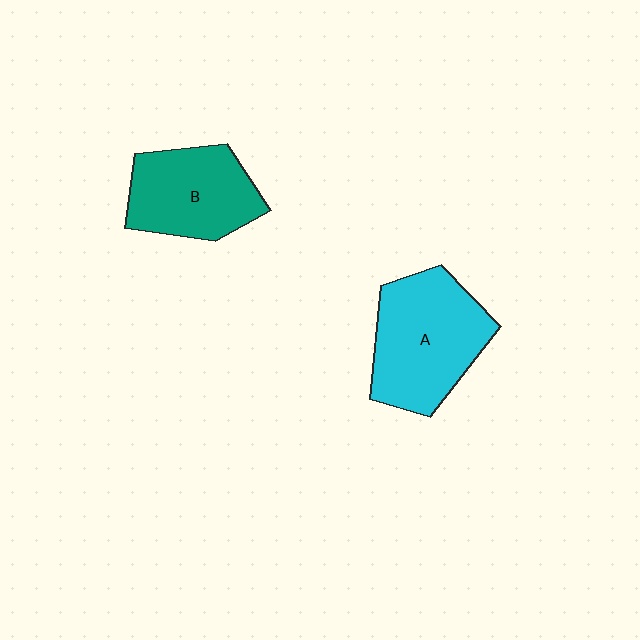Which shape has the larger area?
Shape A (cyan).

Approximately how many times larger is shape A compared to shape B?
Approximately 1.2 times.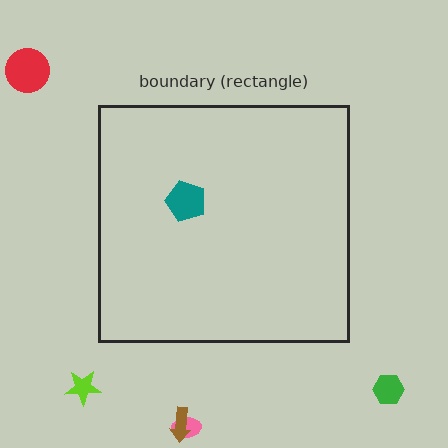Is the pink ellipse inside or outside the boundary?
Outside.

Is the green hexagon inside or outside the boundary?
Outside.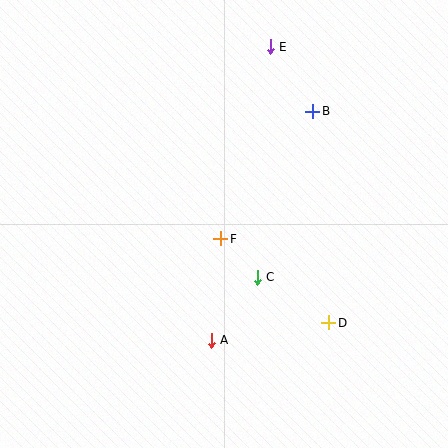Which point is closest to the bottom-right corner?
Point D is closest to the bottom-right corner.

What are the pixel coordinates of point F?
Point F is at (221, 239).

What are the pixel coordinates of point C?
Point C is at (257, 277).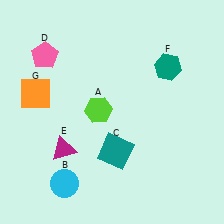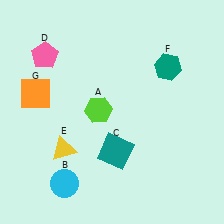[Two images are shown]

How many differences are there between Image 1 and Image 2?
There is 1 difference between the two images.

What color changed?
The triangle (E) changed from magenta in Image 1 to yellow in Image 2.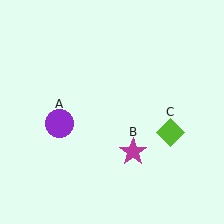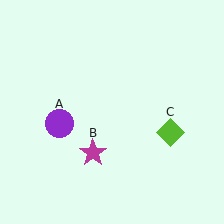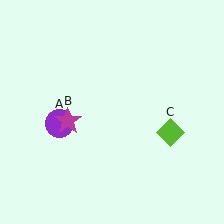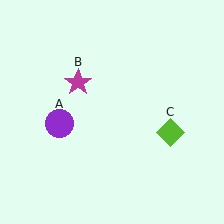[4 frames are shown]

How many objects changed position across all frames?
1 object changed position: magenta star (object B).